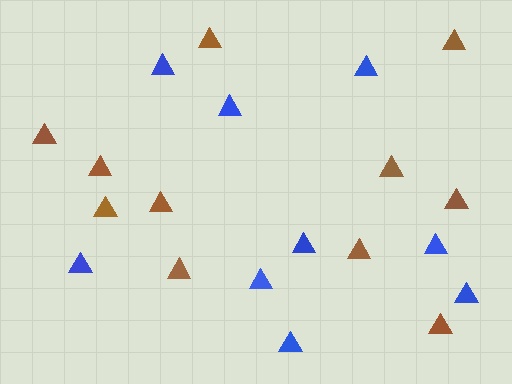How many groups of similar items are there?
There are 2 groups: one group of brown triangles (11) and one group of blue triangles (9).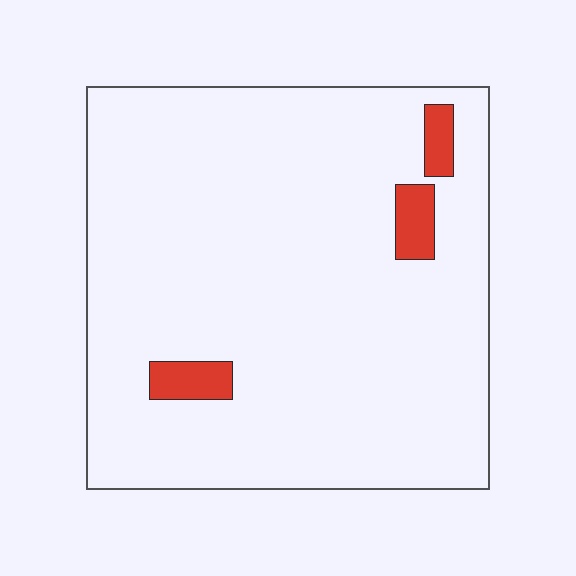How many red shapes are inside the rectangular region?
3.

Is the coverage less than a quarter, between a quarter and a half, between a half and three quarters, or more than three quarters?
Less than a quarter.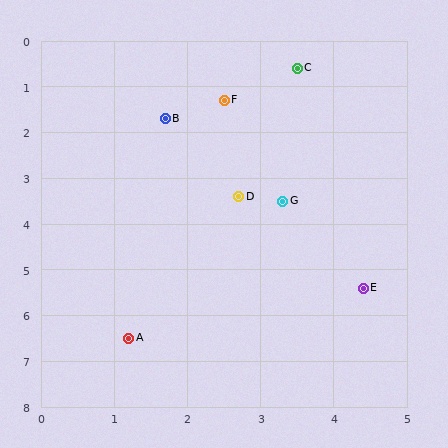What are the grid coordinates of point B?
Point B is at approximately (1.7, 1.7).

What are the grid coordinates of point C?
Point C is at approximately (3.5, 0.6).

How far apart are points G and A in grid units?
Points G and A are about 3.7 grid units apart.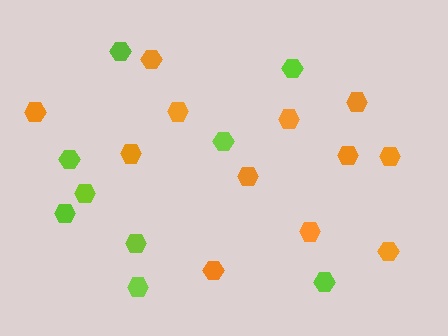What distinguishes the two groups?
There are 2 groups: one group of orange hexagons (12) and one group of lime hexagons (9).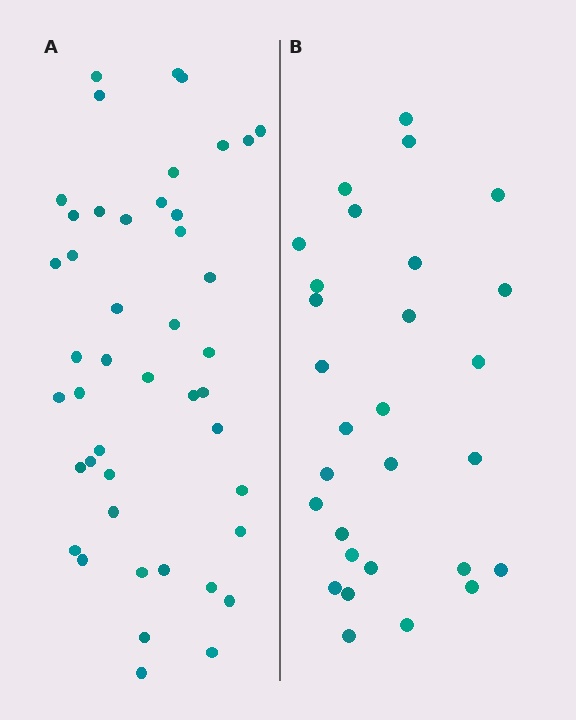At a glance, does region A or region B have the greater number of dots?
Region A (the left region) has more dots.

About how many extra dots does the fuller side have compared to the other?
Region A has approximately 15 more dots than region B.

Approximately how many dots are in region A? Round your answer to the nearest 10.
About 40 dots. (The exact count is 45, which rounds to 40.)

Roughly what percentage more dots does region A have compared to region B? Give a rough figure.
About 55% more.